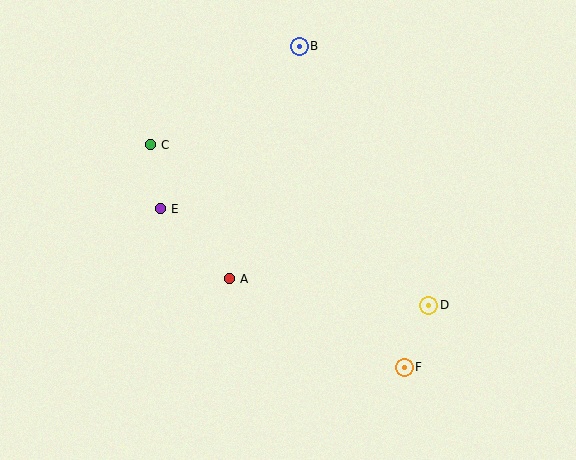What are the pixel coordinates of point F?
Point F is at (404, 367).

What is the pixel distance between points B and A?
The distance between B and A is 243 pixels.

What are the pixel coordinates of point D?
Point D is at (429, 305).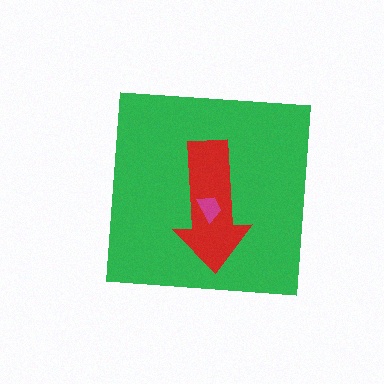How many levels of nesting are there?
3.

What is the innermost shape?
The magenta trapezoid.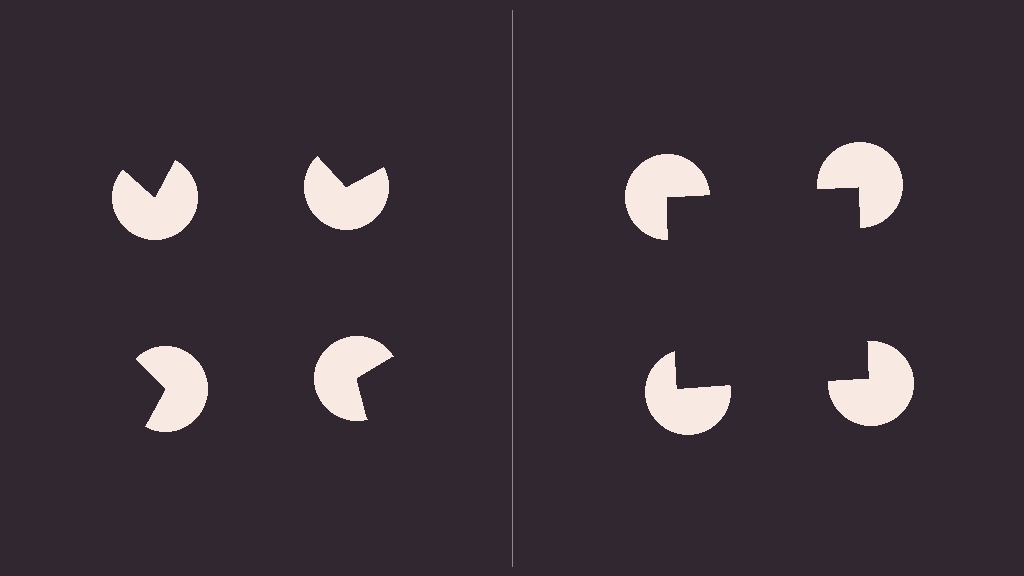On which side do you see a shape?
An illusory square appears on the right side. On the left side the wedge cuts are rotated, so no coherent shape forms.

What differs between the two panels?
The pac-man discs are positioned identically on both sides; only the wedge orientations differ. On the right they align to a square; on the left they are misaligned.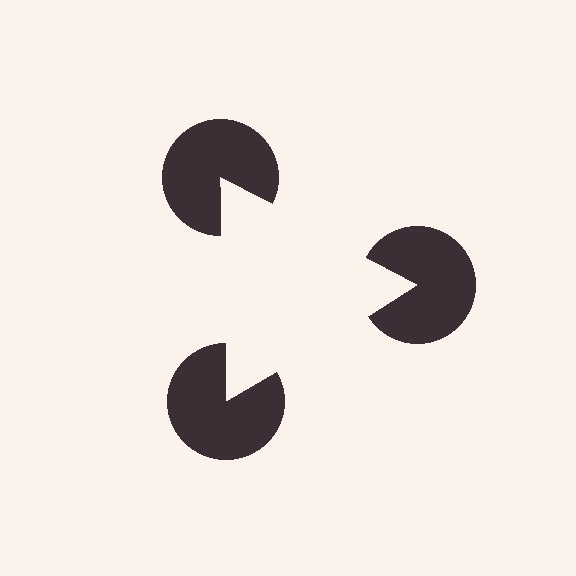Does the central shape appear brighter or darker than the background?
It typically appears slightly brighter than the background, even though no actual brightness change is drawn.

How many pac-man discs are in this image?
There are 3 — one at each vertex of the illusory triangle.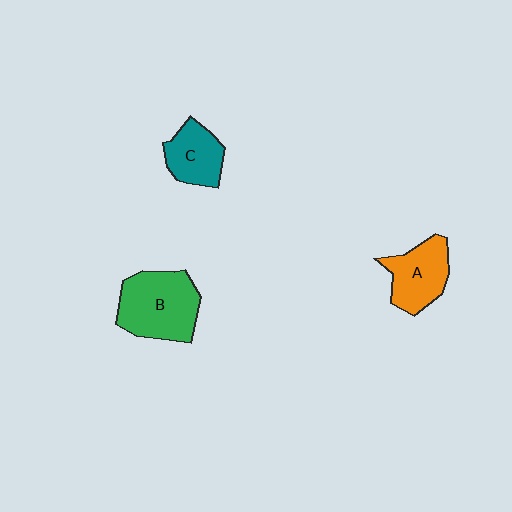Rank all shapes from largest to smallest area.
From largest to smallest: B (green), A (orange), C (teal).